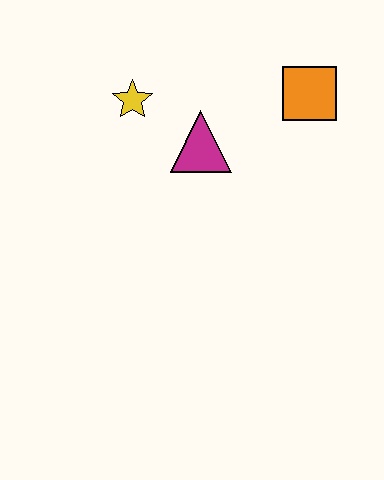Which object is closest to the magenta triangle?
The yellow star is closest to the magenta triangle.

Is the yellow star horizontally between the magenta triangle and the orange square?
No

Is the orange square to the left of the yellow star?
No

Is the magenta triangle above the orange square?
No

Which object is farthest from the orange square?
The yellow star is farthest from the orange square.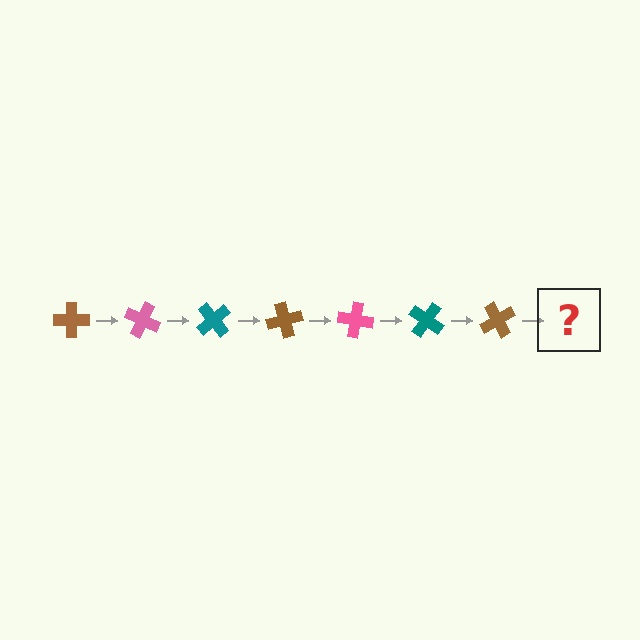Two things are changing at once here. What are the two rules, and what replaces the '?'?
The two rules are that it rotates 25 degrees each step and the color cycles through brown, pink, and teal. The '?' should be a pink cross, rotated 175 degrees from the start.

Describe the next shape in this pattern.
It should be a pink cross, rotated 175 degrees from the start.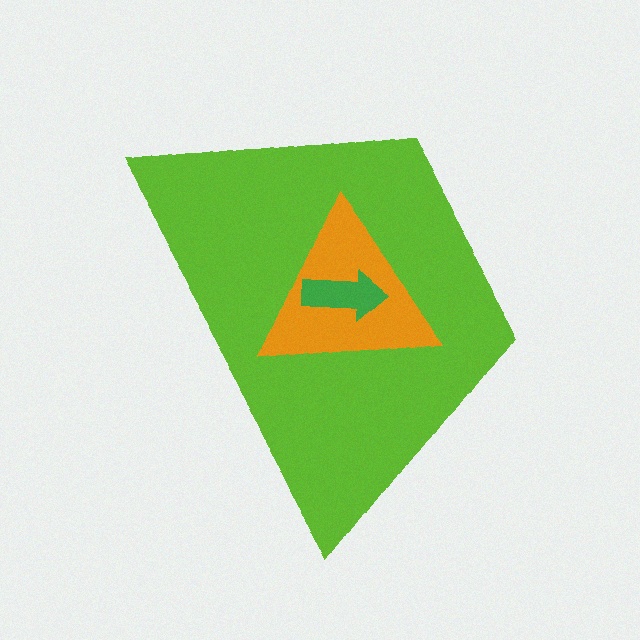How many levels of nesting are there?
3.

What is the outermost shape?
The lime trapezoid.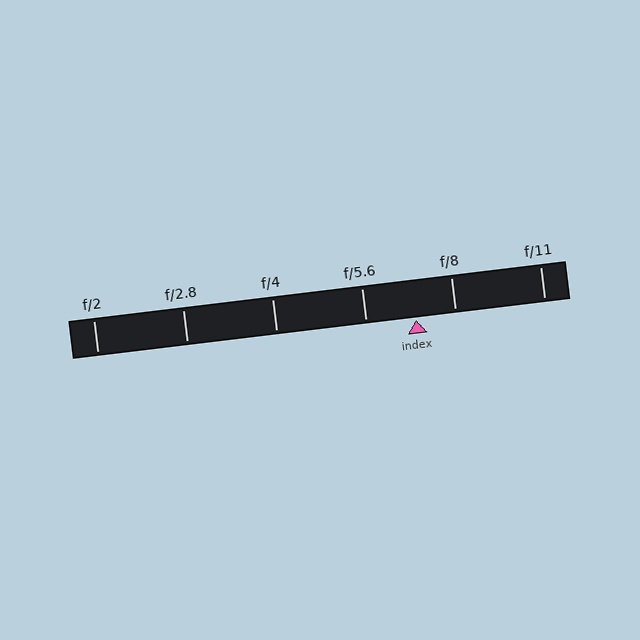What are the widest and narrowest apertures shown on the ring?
The widest aperture shown is f/2 and the narrowest is f/11.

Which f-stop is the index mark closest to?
The index mark is closest to f/8.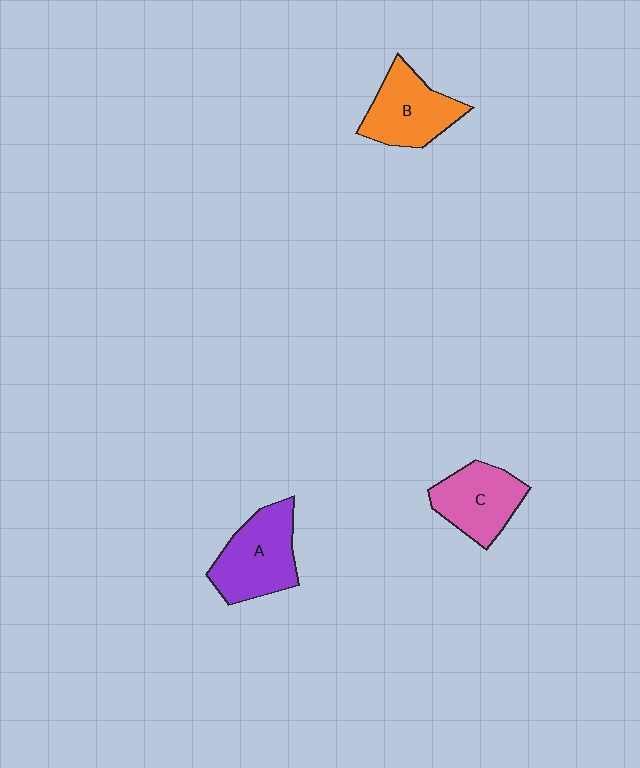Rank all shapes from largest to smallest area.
From largest to smallest: A (purple), B (orange), C (pink).